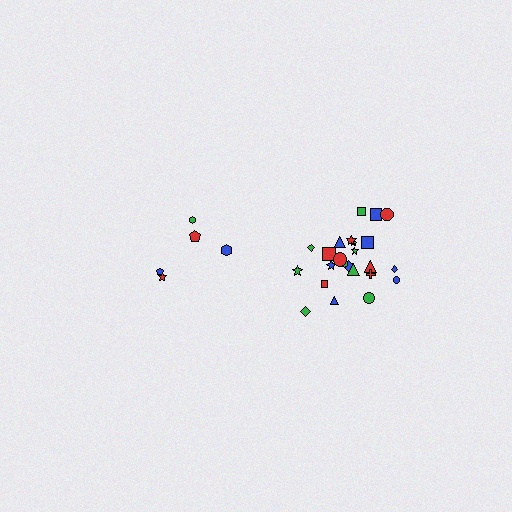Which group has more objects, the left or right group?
The right group.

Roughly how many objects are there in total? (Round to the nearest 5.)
Roughly 30 objects in total.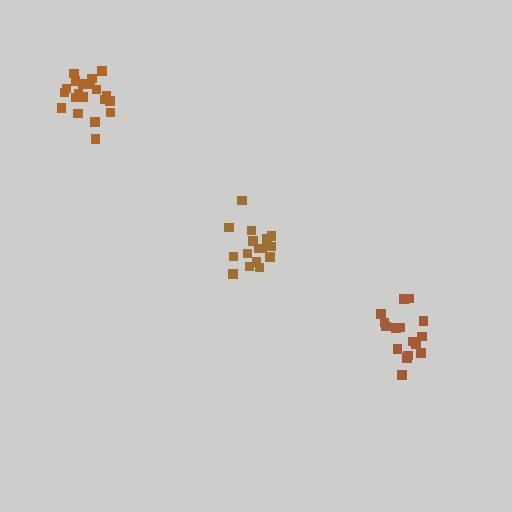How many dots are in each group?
Group 1: 16 dots, Group 2: 20 dots, Group 3: 16 dots (52 total).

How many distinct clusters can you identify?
There are 3 distinct clusters.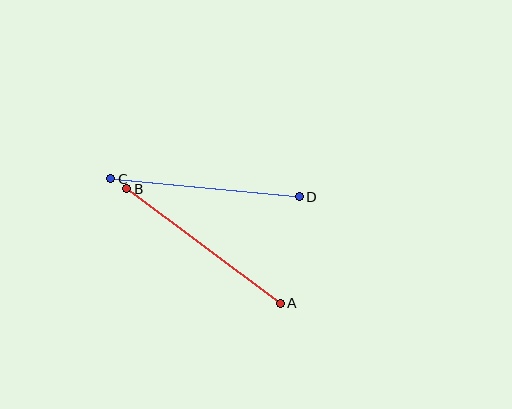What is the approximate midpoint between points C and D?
The midpoint is at approximately (205, 188) pixels.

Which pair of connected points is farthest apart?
Points A and B are farthest apart.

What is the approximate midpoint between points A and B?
The midpoint is at approximately (204, 246) pixels.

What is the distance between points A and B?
The distance is approximately 191 pixels.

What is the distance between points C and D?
The distance is approximately 190 pixels.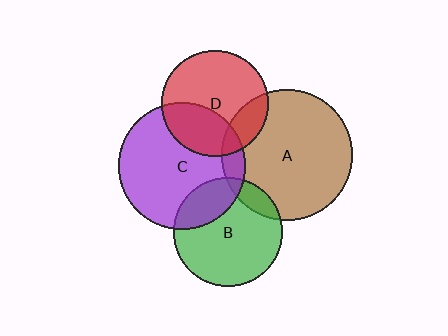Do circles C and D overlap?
Yes.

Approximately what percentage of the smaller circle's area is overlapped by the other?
Approximately 35%.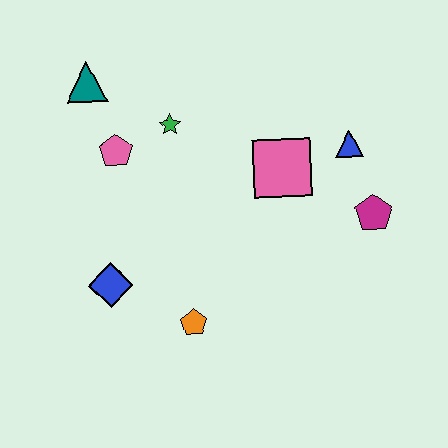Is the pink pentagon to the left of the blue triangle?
Yes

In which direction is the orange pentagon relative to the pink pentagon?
The orange pentagon is below the pink pentagon.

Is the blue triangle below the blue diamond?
No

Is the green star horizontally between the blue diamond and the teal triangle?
No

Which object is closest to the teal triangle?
The pink pentagon is closest to the teal triangle.